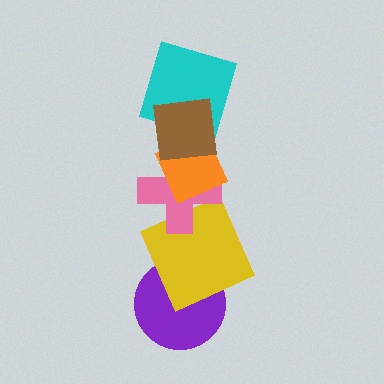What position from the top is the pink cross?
The pink cross is 4th from the top.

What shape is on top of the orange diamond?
The cyan square is on top of the orange diamond.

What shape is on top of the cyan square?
The brown square is on top of the cyan square.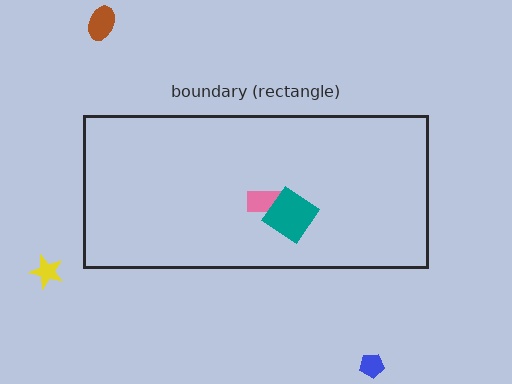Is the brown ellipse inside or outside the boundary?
Outside.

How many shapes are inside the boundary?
2 inside, 3 outside.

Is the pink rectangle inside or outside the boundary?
Inside.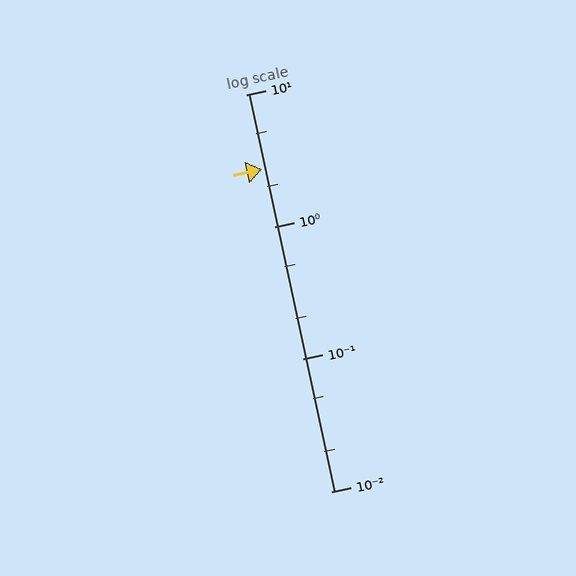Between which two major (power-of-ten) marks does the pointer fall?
The pointer is between 1 and 10.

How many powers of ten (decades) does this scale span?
The scale spans 3 decades, from 0.01 to 10.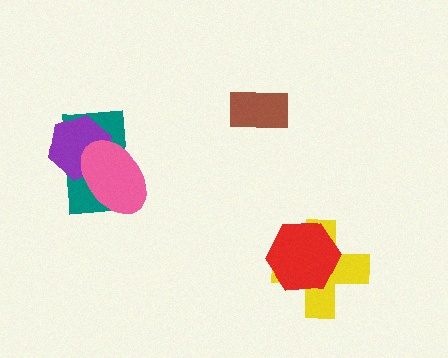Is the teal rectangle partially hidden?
Yes, it is partially covered by another shape.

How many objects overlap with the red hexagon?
1 object overlaps with the red hexagon.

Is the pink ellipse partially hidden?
No, no other shape covers it.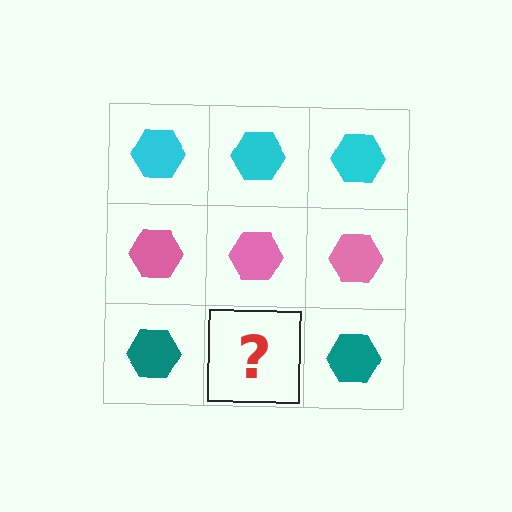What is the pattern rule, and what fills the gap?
The rule is that each row has a consistent color. The gap should be filled with a teal hexagon.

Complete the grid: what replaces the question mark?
The question mark should be replaced with a teal hexagon.